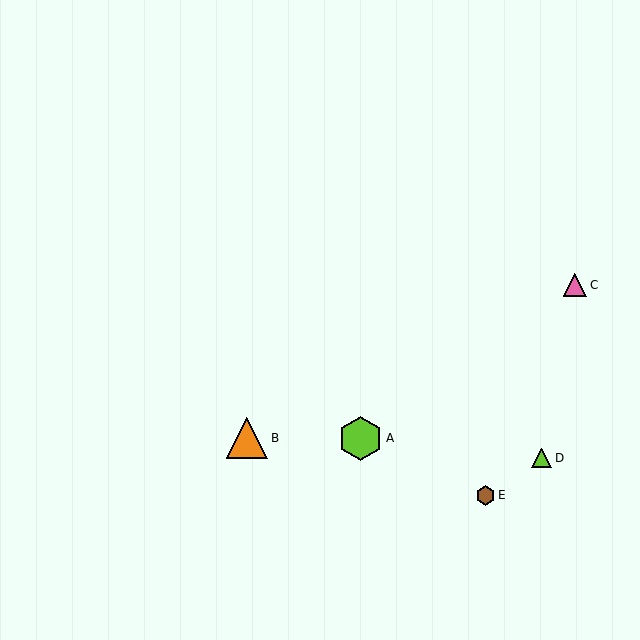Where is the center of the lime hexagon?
The center of the lime hexagon is at (360, 438).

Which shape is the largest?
The lime hexagon (labeled A) is the largest.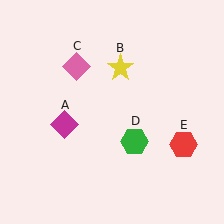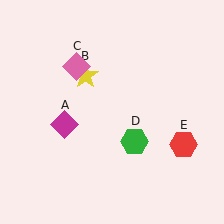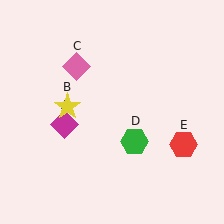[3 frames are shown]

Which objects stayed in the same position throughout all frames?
Magenta diamond (object A) and pink diamond (object C) and green hexagon (object D) and red hexagon (object E) remained stationary.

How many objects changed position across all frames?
1 object changed position: yellow star (object B).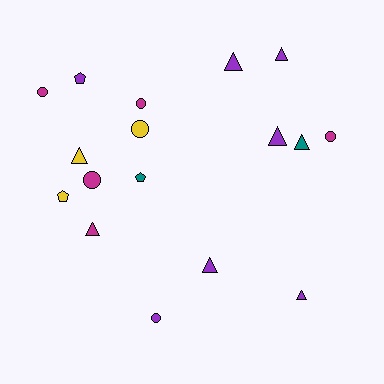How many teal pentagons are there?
There is 1 teal pentagon.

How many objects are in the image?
There are 17 objects.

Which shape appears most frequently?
Triangle, with 8 objects.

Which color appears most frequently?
Purple, with 7 objects.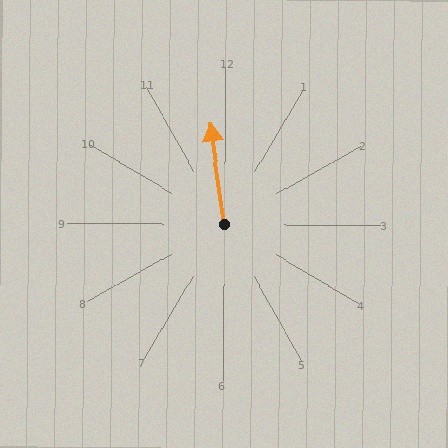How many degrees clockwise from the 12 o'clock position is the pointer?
Approximately 352 degrees.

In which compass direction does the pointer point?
North.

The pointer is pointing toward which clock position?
Roughly 12 o'clock.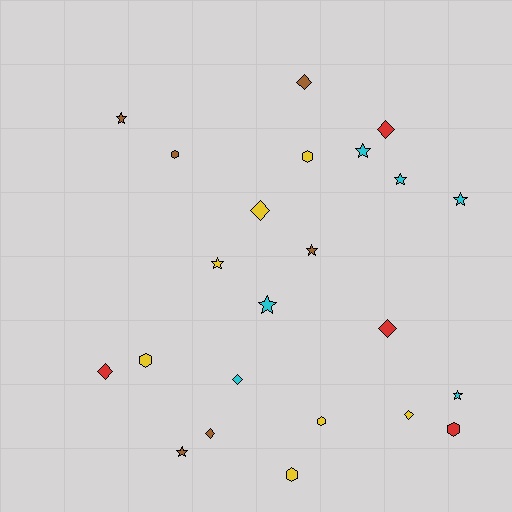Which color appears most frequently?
Yellow, with 7 objects.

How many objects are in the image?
There are 23 objects.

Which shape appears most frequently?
Star, with 9 objects.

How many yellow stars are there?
There is 1 yellow star.